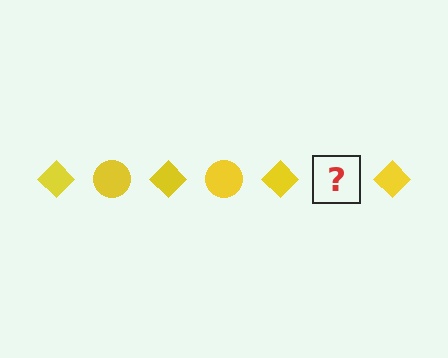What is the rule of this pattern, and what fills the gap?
The rule is that the pattern cycles through diamond, circle shapes in yellow. The gap should be filled with a yellow circle.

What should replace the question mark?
The question mark should be replaced with a yellow circle.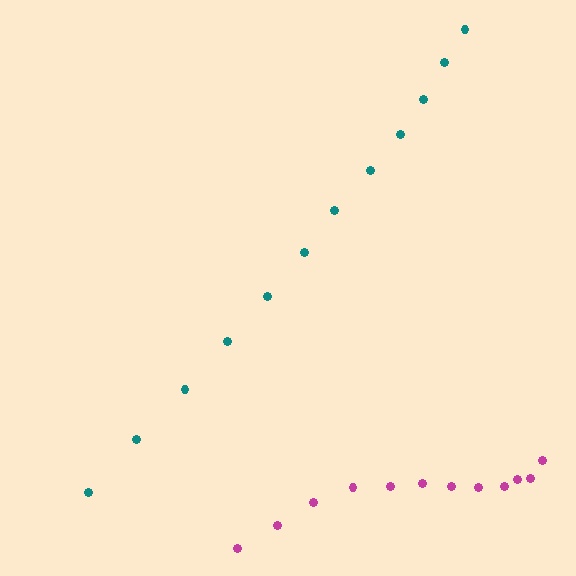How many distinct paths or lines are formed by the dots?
There are 2 distinct paths.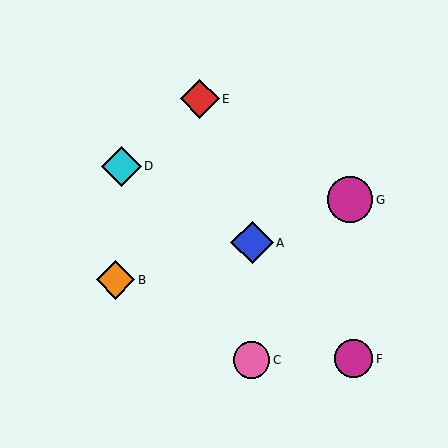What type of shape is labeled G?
Shape G is a magenta circle.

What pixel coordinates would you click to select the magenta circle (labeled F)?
Click at (354, 359) to select the magenta circle F.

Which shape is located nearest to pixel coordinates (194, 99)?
The red diamond (labeled E) at (200, 99) is nearest to that location.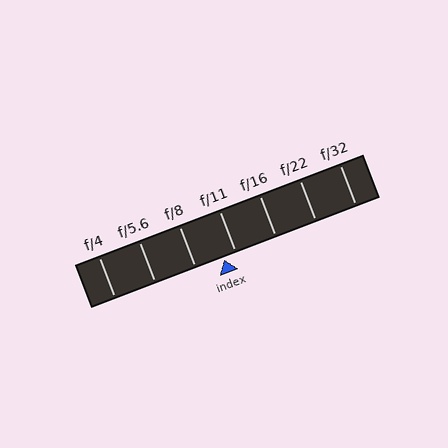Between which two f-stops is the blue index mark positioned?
The index mark is between f/8 and f/11.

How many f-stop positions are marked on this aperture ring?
There are 7 f-stop positions marked.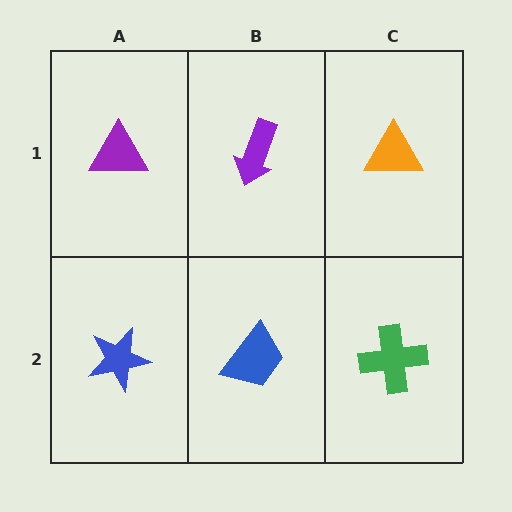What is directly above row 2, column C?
An orange triangle.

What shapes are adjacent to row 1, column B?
A blue trapezoid (row 2, column B), a purple triangle (row 1, column A), an orange triangle (row 1, column C).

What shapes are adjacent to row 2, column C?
An orange triangle (row 1, column C), a blue trapezoid (row 2, column B).